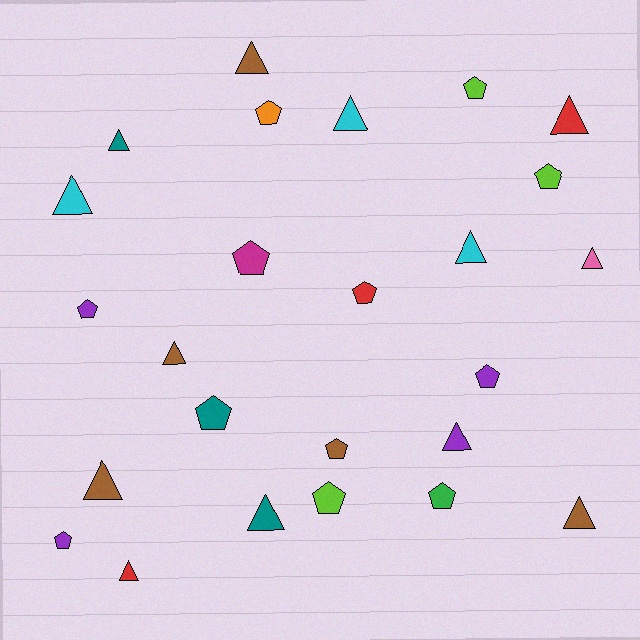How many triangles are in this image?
There are 13 triangles.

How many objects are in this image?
There are 25 objects.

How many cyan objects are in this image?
There are 3 cyan objects.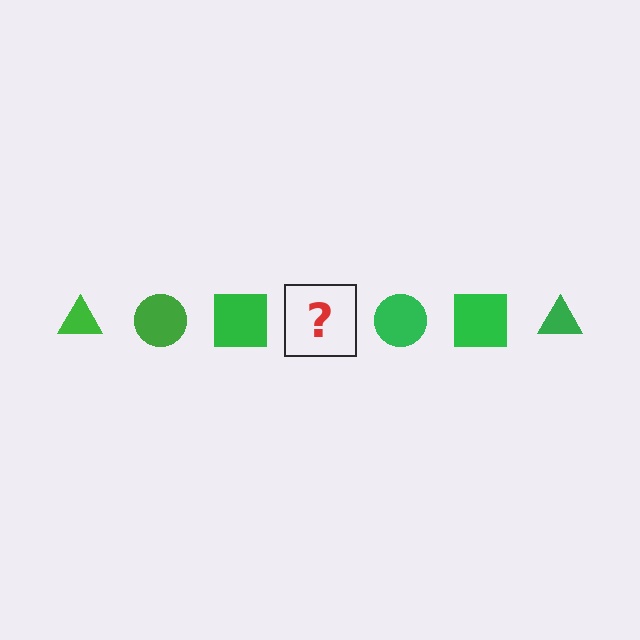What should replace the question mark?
The question mark should be replaced with a green triangle.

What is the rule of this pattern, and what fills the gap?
The rule is that the pattern cycles through triangle, circle, square shapes in green. The gap should be filled with a green triangle.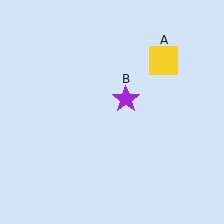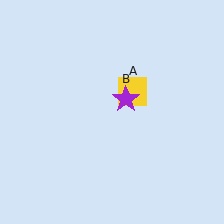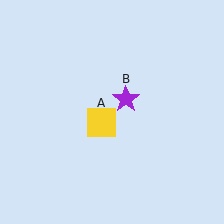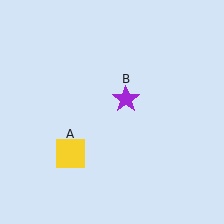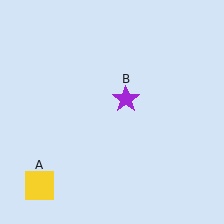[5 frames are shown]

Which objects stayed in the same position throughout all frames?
Purple star (object B) remained stationary.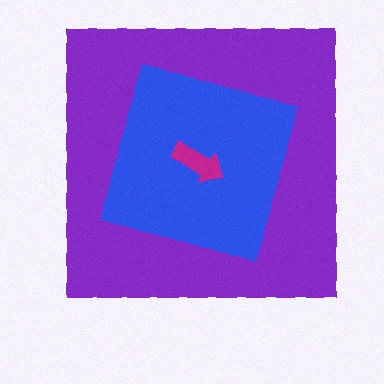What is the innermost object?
The magenta arrow.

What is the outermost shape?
The purple square.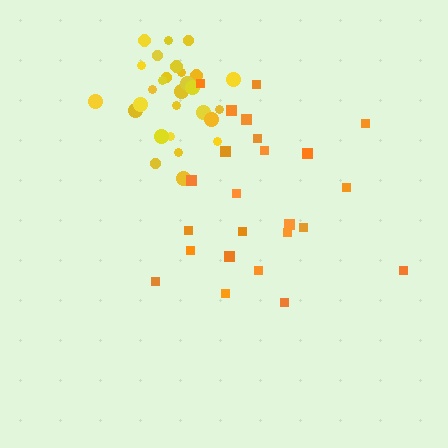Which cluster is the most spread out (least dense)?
Orange.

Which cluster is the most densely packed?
Yellow.